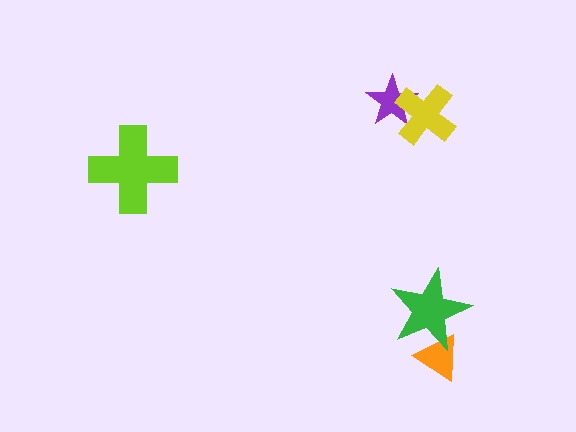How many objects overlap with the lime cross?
0 objects overlap with the lime cross.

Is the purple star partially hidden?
Yes, it is partially covered by another shape.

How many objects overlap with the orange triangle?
1 object overlaps with the orange triangle.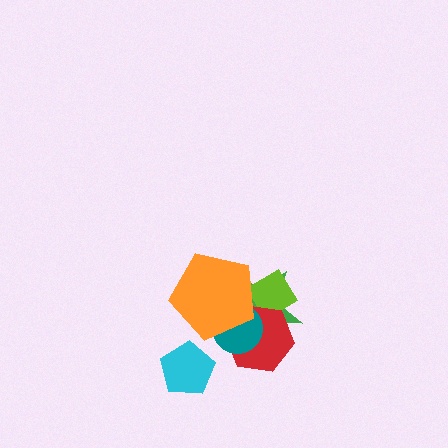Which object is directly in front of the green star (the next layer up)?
The lime diamond is directly in front of the green star.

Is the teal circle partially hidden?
Yes, it is partially covered by another shape.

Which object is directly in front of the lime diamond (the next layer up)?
The red hexagon is directly in front of the lime diamond.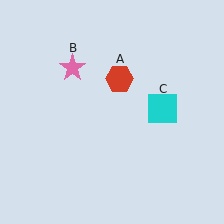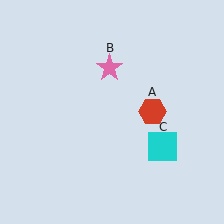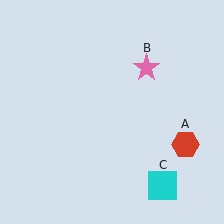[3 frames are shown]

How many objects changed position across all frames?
3 objects changed position: red hexagon (object A), pink star (object B), cyan square (object C).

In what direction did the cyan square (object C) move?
The cyan square (object C) moved down.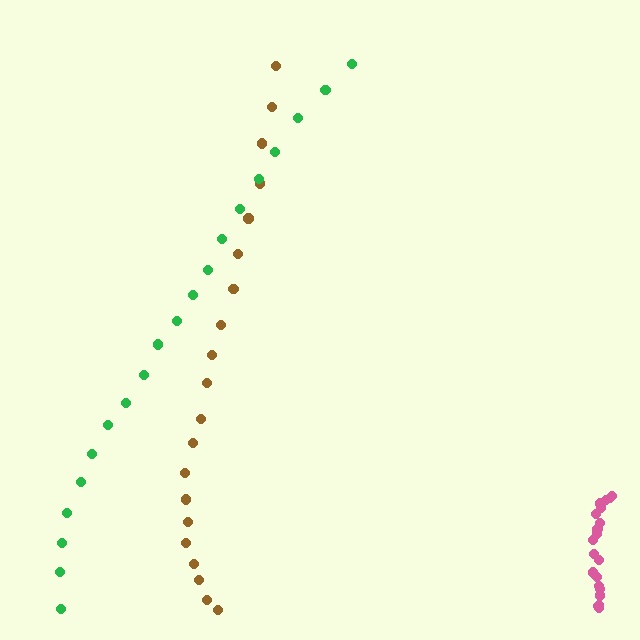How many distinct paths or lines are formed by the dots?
There are 3 distinct paths.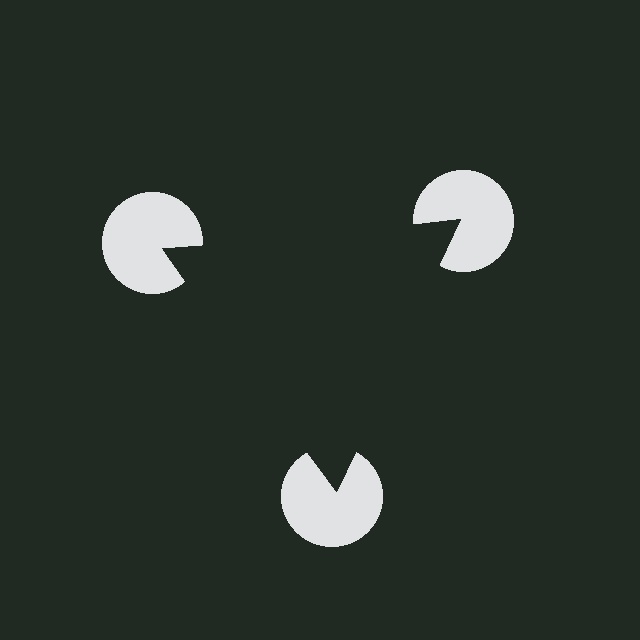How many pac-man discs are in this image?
There are 3 — one at each vertex of the illusory triangle.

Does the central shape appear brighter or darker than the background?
It typically appears slightly darker than the background, even though no actual brightness change is drawn.